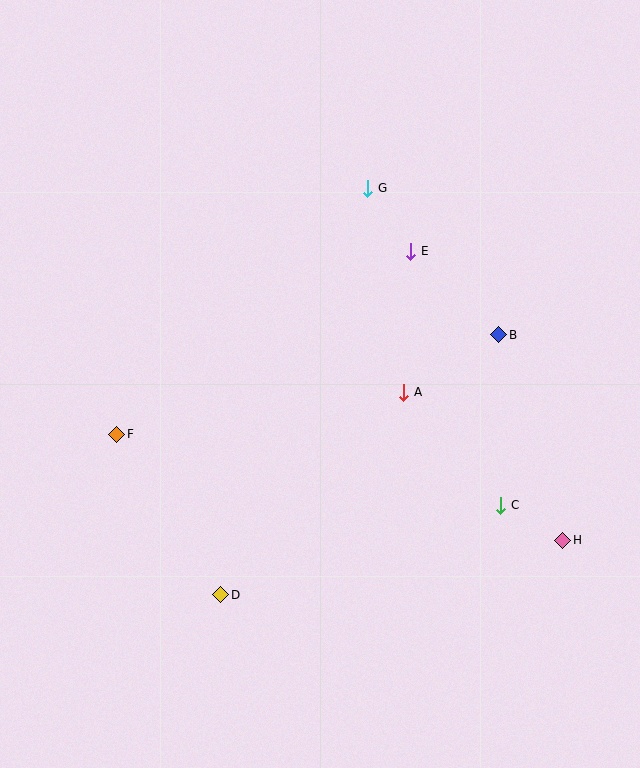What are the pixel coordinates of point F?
Point F is at (117, 434).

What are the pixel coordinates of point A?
Point A is at (404, 392).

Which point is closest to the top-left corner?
Point G is closest to the top-left corner.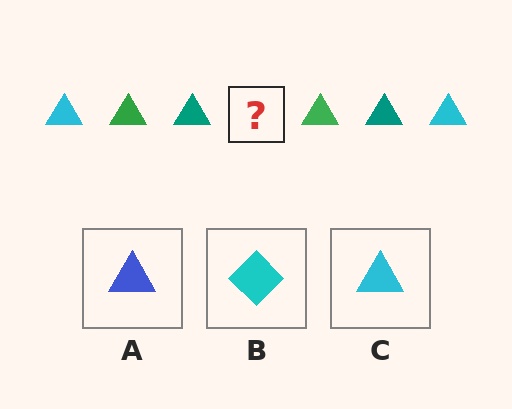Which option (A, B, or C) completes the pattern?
C.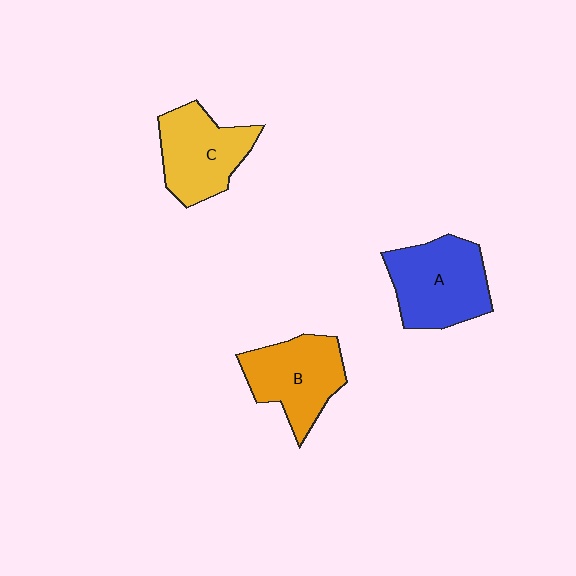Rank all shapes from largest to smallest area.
From largest to smallest: A (blue), B (orange), C (yellow).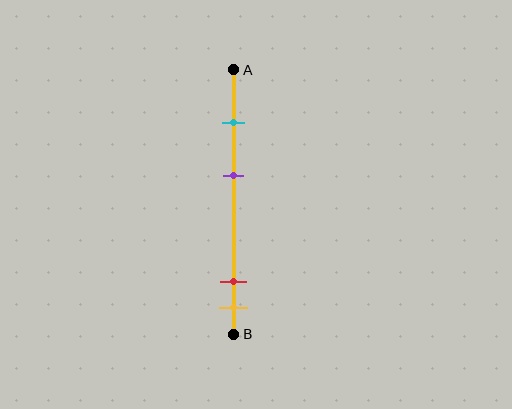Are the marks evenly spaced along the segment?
No, the marks are not evenly spaced.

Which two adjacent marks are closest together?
The red and yellow marks are the closest adjacent pair.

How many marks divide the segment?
There are 4 marks dividing the segment.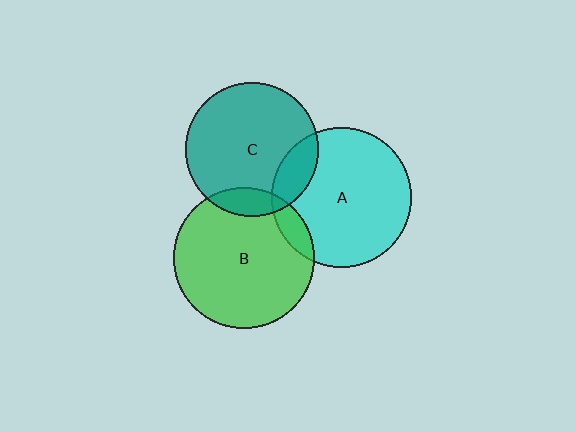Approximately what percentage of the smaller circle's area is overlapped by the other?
Approximately 15%.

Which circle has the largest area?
Circle B (green).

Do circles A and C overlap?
Yes.